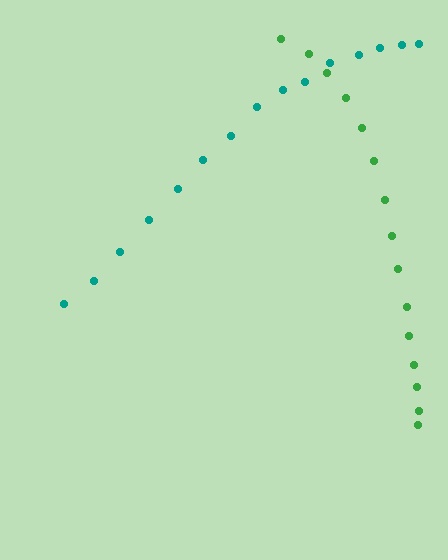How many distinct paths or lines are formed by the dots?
There are 2 distinct paths.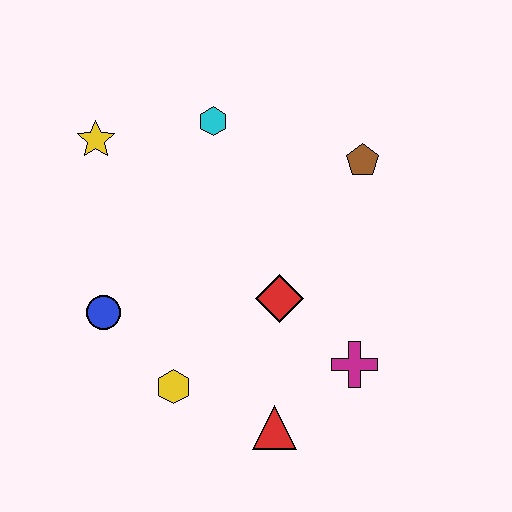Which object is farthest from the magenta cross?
The yellow star is farthest from the magenta cross.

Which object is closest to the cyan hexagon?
The yellow star is closest to the cyan hexagon.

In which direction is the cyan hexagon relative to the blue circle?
The cyan hexagon is above the blue circle.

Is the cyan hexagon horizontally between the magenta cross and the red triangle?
No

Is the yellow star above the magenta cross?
Yes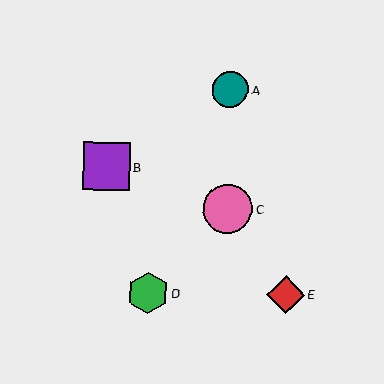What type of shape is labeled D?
Shape D is a green hexagon.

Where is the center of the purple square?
The center of the purple square is at (106, 167).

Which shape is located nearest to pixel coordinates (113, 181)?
The purple square (labeled B) at (106, 167) is nearest to that location.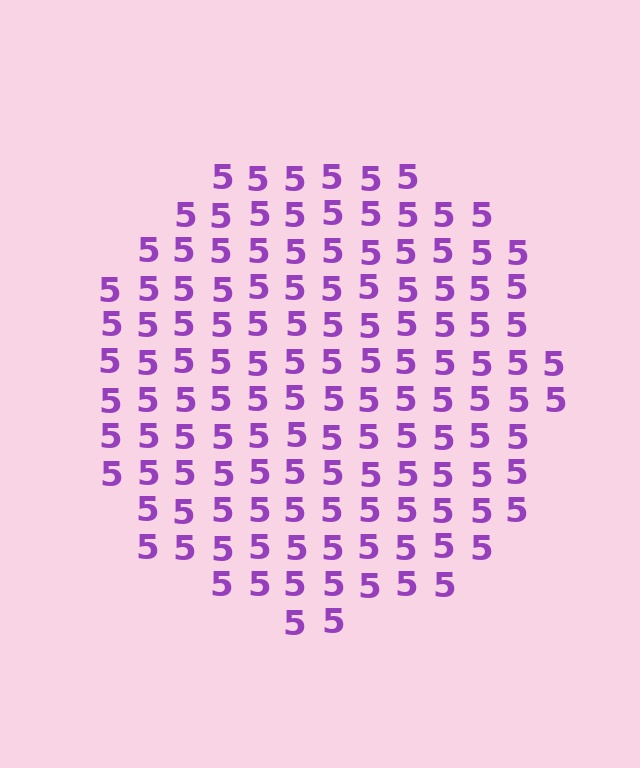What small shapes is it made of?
It is made of small digit 5's.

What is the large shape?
The large shape is a circle.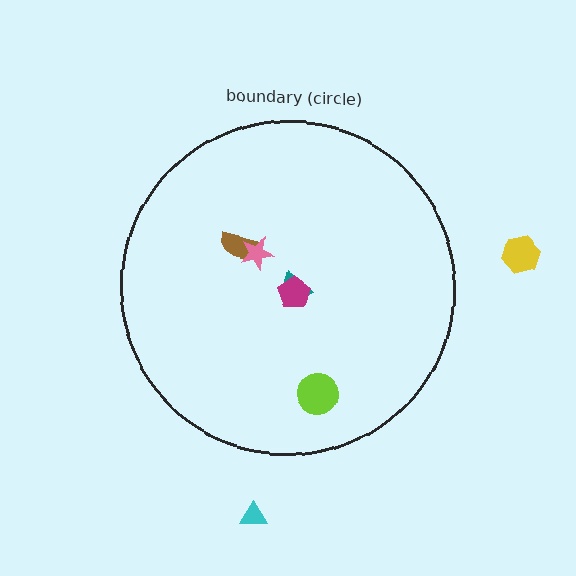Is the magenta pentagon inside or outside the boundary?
Inside.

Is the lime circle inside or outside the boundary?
Inside.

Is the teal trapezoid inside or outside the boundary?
Inside.